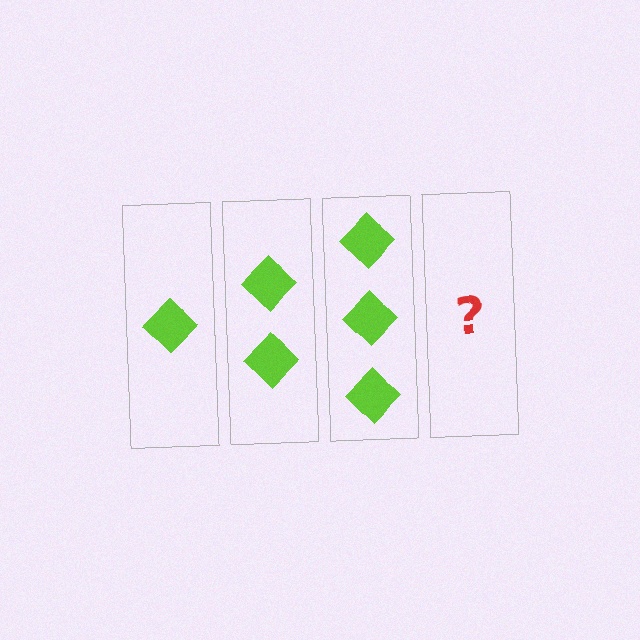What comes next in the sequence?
The next element should be 4 diamonds.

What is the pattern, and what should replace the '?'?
The pattern is that each step adds one more diamond. The '?' should be 4 diamonds.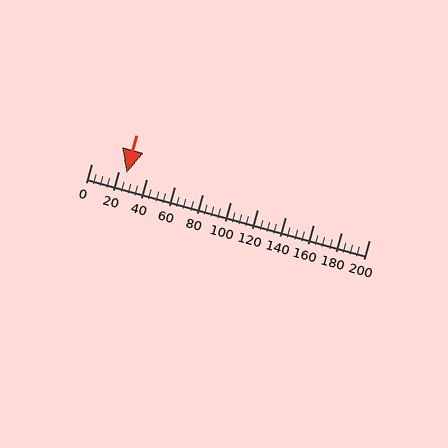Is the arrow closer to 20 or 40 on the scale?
The arrow is closer to 20.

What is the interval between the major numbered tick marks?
The major tick marks are spaced 20 units apart.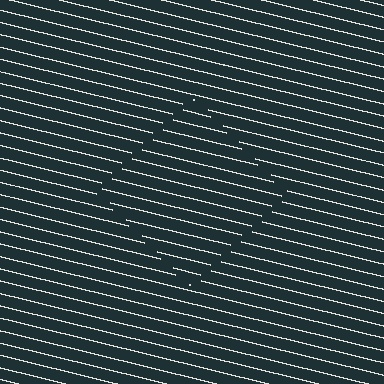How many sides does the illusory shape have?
4 sides — the line-ends trace a square.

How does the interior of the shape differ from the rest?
The interior of the shape contains the same grating, shifted by half a period — the contour is defined by the phase discontinuity where line-ends from the inner and outer gratings abut.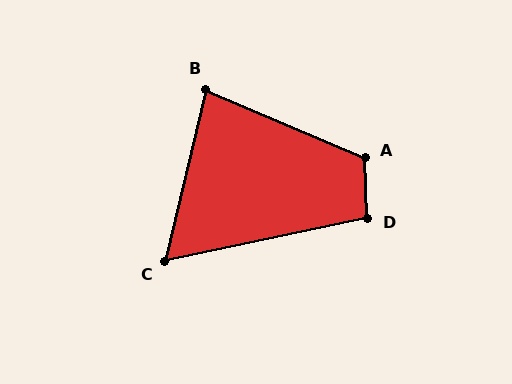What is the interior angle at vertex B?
Approximately 80 degrees (acute).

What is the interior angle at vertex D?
Approximately 100 degrees (obtuse).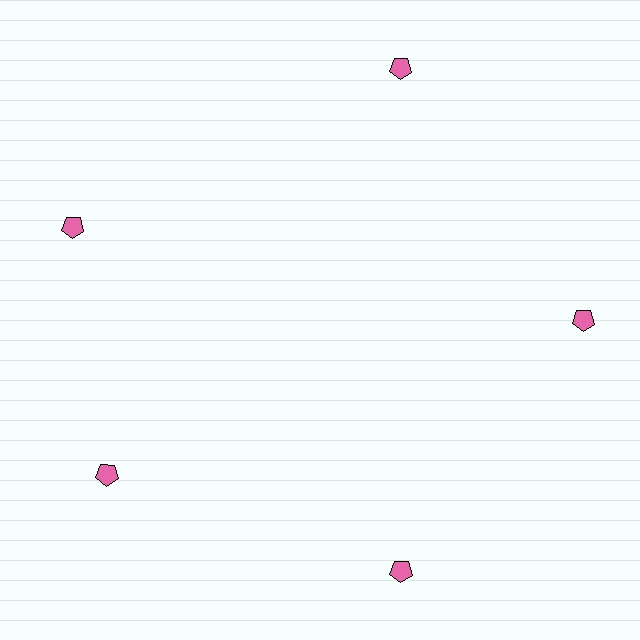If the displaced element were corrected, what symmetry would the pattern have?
It would have 5-fold rotational symmetry — the pattern would map onto itself every 72 degrees.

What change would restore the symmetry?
The symmetry would be restored by rotating it back into even spacing with its neighbors so that all 5 pentagons sit at equal angles and equal distance from the center.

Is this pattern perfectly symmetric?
No. The 5 pink pentagons are arranged in a ring, but one element near the 10 o'clock position is rotated out of alignment along the ring, breaking the 5-fold rotational symmetry.